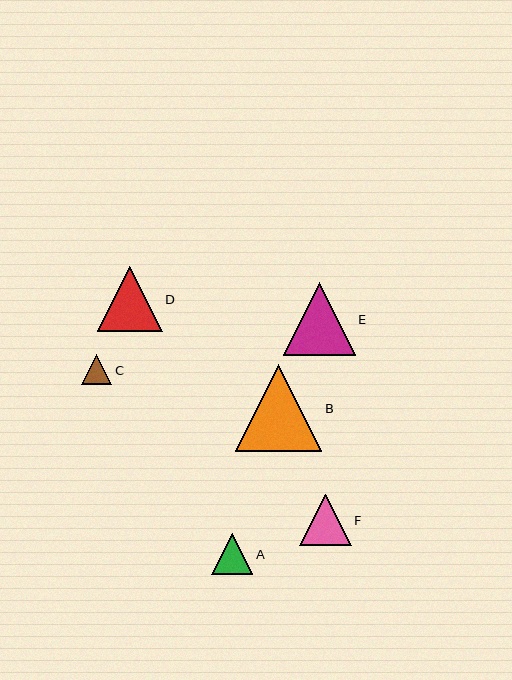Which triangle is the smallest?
Triangle C is the smallest with a size of approximately 30 pixels.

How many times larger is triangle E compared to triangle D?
Triangle E is approximately 1.1 times the size of triangle D.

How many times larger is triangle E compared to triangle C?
Triangle E is approximately 2.4 times the size of triangle C.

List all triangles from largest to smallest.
From largest to smallest: B, E, D, F, A, C.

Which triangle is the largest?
Triangle B is the largest with a size of approximately 86 pixels.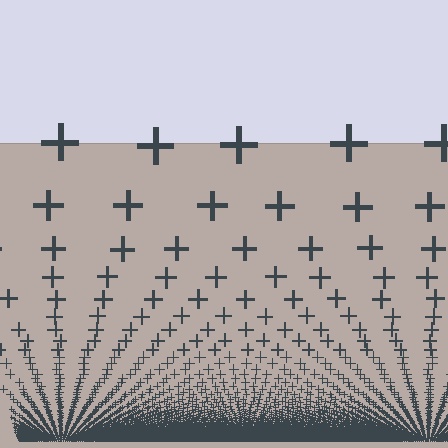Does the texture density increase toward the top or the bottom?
Density increases toward the bottom.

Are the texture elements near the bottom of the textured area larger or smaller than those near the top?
Smaller. The gradient is inverted — elements near the bottom are smaller and denser.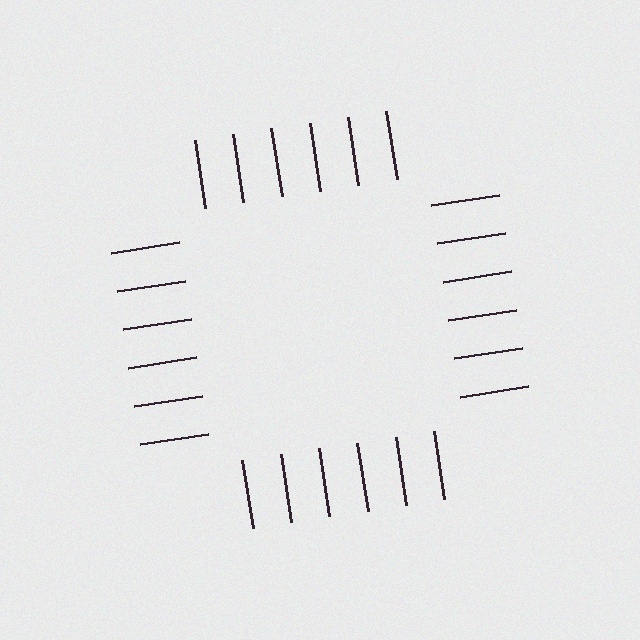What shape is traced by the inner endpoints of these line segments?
An illusory square — the line segments terminate on its edges but no continuous stroke is drawn.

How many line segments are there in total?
24 — 6 along each of the 4 edges.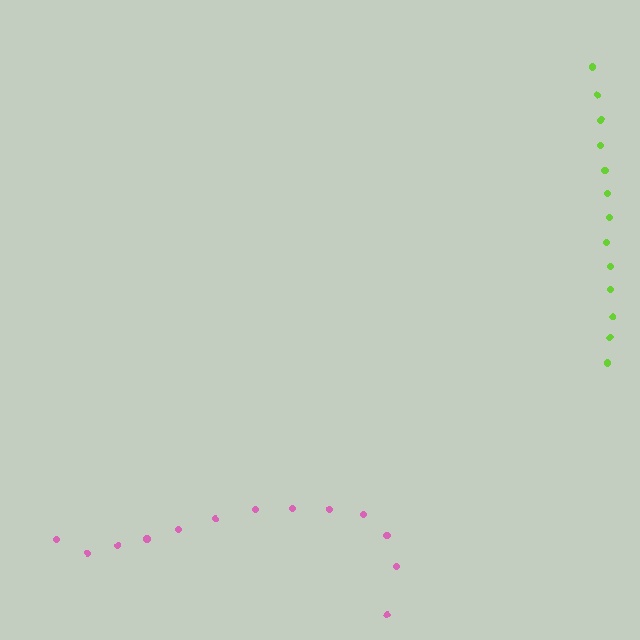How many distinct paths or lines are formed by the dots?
There are 2 distinct paths.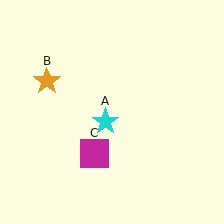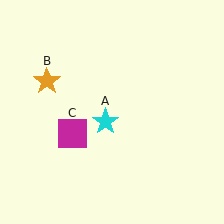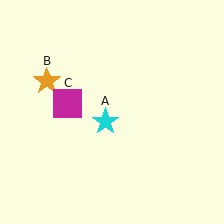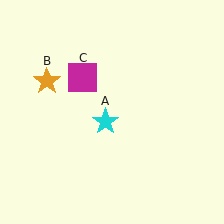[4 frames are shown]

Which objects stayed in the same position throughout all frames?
Cyan star (object A) and orange star (object B) remained stationary.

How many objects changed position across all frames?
1 object changed position: magenta square (object C).